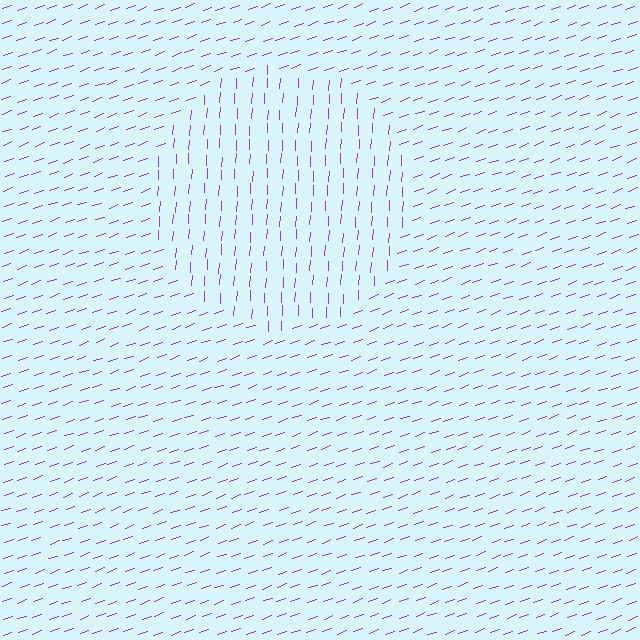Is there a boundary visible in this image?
Yes, there is a texture boundary formed by a change in line orientation.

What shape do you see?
I see a circle.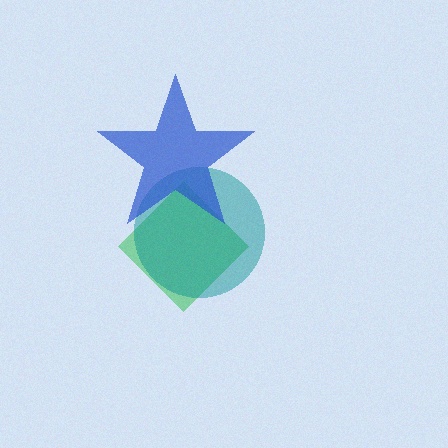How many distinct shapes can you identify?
There are 3 distinct shapes: a green diamond, a teal circle, a blue star.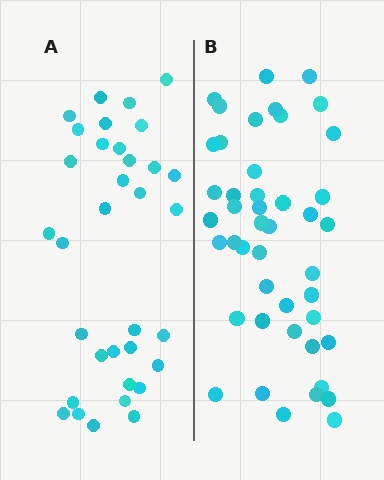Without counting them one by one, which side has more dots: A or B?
Region B (the right region) has more dots.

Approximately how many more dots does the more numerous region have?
Region B has roughly 12 or so more dots than region A.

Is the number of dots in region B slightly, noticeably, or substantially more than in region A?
Region B has noticeably more, but not dramatically so. The ratio is roughly 1.3 to 1.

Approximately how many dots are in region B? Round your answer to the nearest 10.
About 40 dots. (The exact count is 45, which rounds to 40.)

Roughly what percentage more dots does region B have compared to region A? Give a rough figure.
About 30% more.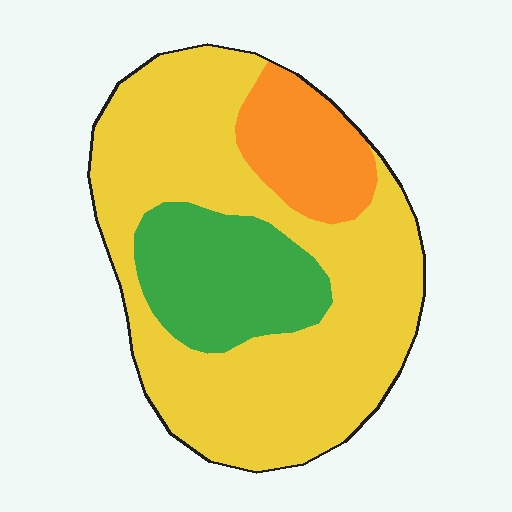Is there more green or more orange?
Green.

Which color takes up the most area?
Yellow, at roughly 65%.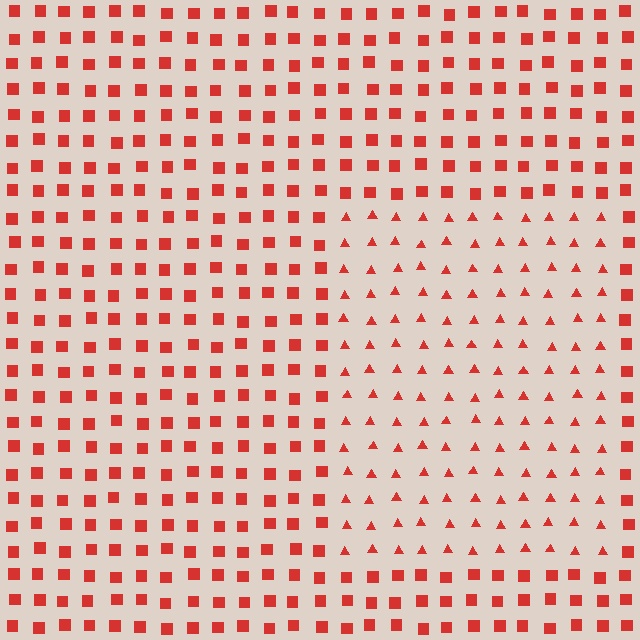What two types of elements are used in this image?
The image uses triangles inside the rectangle region and squares outside it.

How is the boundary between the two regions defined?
The boundary is defined by a change in element shape: triangles inside vs. squares outside. All elements share the same color and spacing.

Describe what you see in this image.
The image is filled with small red elements arranged in a uniform grid. A rectangle-shaped region contains triangles, while the surrounding area contains squares. The boundary is defined purely by the change in element shape.